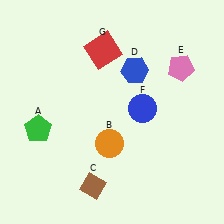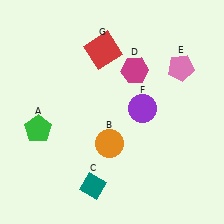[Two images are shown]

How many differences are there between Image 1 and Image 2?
There are 3 differences between the two images.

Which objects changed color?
C changed from brown to teal. D changed from blue to magenta. F changed from blue to purple.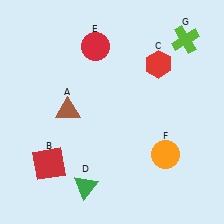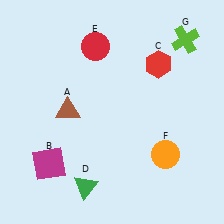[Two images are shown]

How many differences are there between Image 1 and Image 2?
There is 1 difference between the two images.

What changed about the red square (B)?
In Image 1, B is red. In Image 2, it changed to magenta.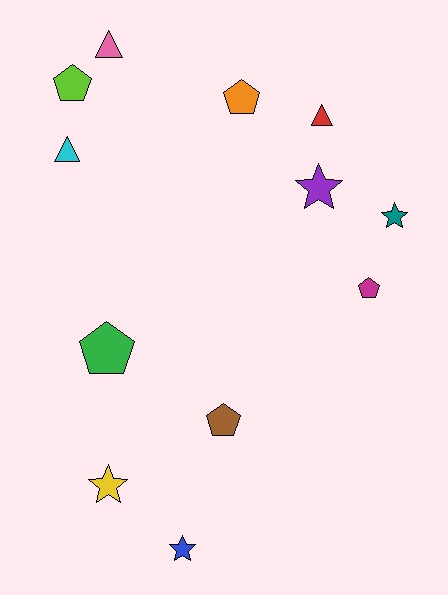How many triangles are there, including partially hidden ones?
There are 3 triangles.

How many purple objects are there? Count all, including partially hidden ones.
There is 1 purple object.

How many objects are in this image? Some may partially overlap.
There are 12 objects.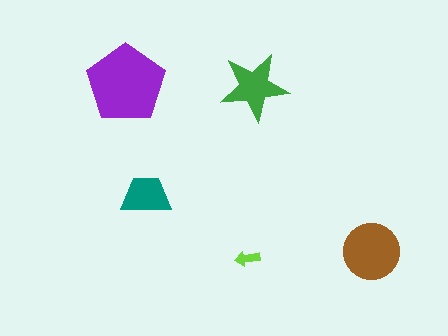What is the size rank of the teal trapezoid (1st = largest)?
4th.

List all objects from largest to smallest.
The purple pentagon, the brown circle, the green star, the teal trapezoid, the lime arrow.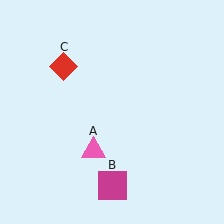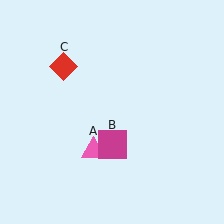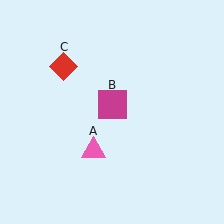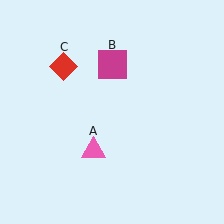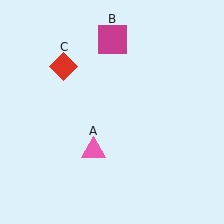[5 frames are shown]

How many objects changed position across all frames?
1 object changed position: magenta square (object B).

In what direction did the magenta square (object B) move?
The magenta square (object B) moved up.